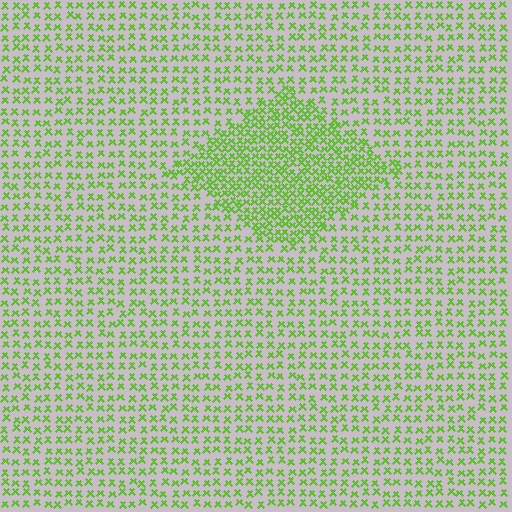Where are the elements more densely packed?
The elements are more densely packed inside the diamond boundary.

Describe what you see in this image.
The image contains small lime elements arranged at two different densities. A diamond-shaped region is visible where the elements are more densely packed than the surrounding area.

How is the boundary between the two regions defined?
The boundary is defined by a change in element density (approximately 1.9x ratio). All elements are the same color, size, and shape.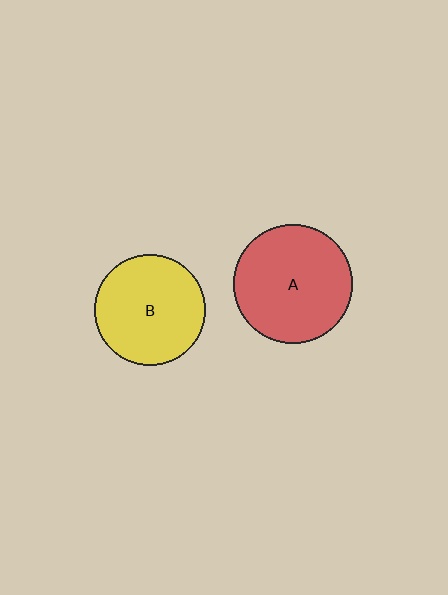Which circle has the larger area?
Circle A (red).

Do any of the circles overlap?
No, none of the circles overlap.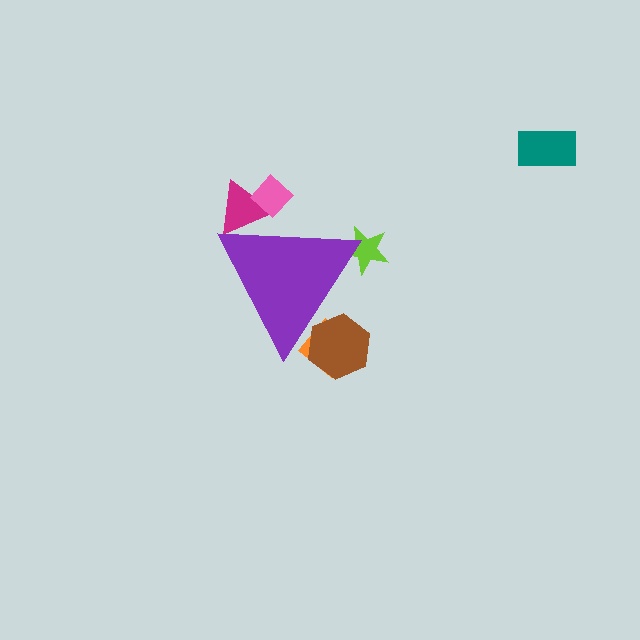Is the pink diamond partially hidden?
Yes, the pink diamond is partially hidden behind the purple triangle.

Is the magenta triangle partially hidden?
Yes, the magenta triangle is partially hidden behind the purple triangle.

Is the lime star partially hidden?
Yes, the lime star is partially hidden behind the purple triangle.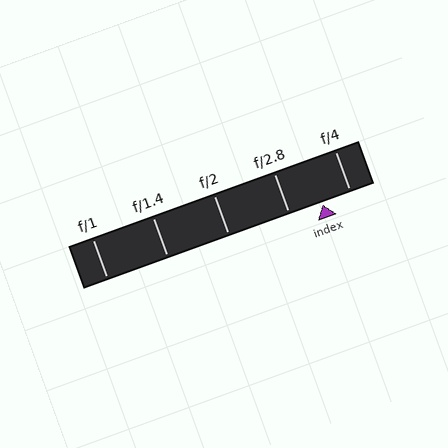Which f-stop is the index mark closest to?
The index mark is closest to f/4.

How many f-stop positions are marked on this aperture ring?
There are 5 f-stop positions marked.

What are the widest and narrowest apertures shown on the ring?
The widest aperture shown is f/1 and the narrowest is f/4.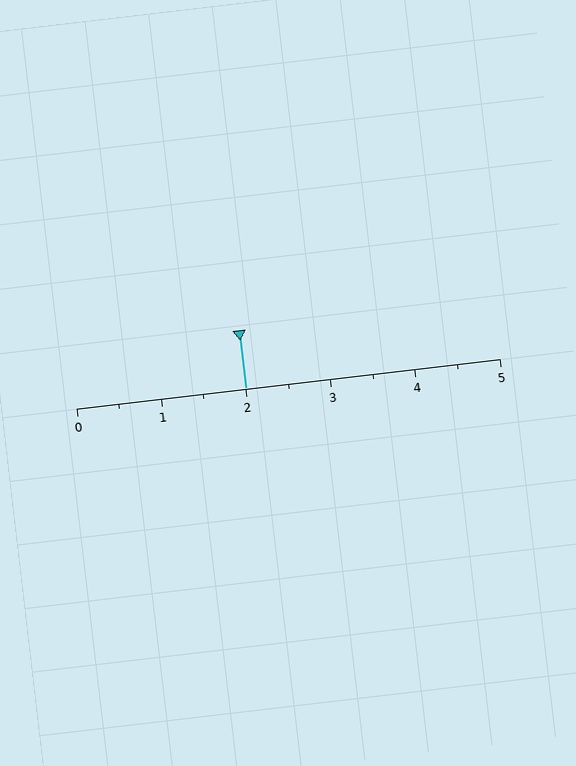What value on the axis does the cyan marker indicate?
The marker indicates approximately 2.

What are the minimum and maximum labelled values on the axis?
The axis runs from 0 to 5.